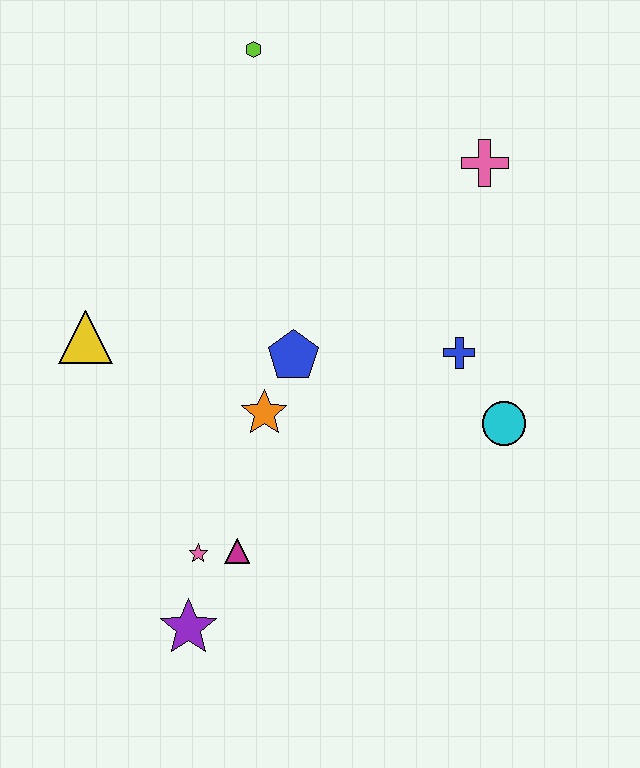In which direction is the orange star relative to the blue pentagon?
The orange star is below the blue pentagon.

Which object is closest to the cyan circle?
The blue cross is closest to the cyan circle.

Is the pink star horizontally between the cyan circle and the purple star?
Yes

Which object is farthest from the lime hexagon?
The purple star is farthest from the lime hexagon.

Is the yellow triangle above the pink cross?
No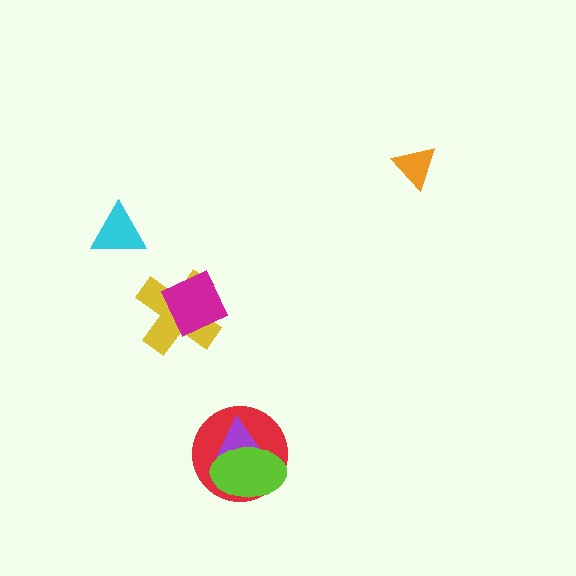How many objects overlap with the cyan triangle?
0 objects overlap with the cyan triangle.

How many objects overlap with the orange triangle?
0 objects overlap with the orange triangle.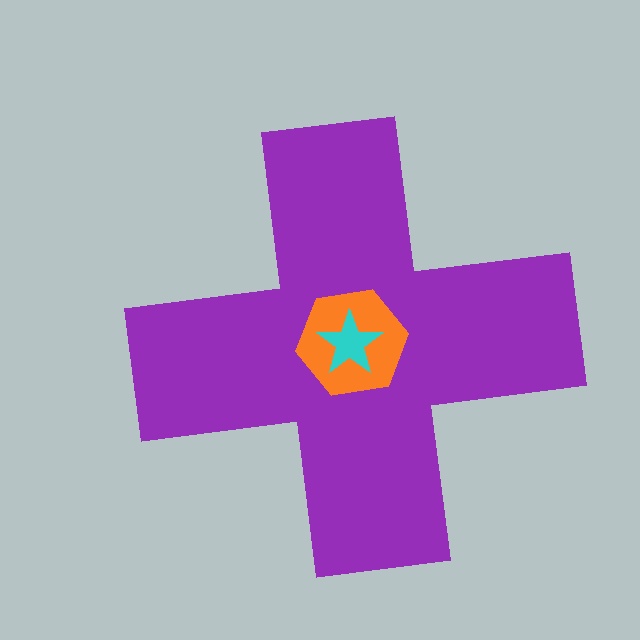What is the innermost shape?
The cyan star.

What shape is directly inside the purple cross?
The orange hexagon.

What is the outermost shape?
The purple cross.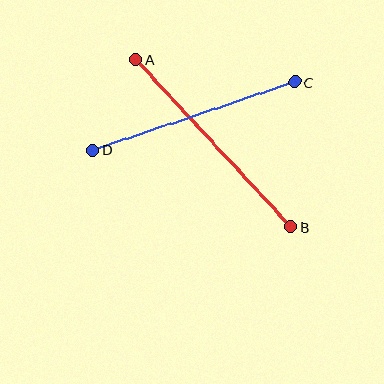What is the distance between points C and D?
The distance is approximately 213 pixels.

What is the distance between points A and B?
The distance is approximately 229 pixels.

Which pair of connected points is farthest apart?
Points A and B are farthest apart.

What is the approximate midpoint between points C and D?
The midpoint is at approximately (194, 116) pixels.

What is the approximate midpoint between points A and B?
The midpoint is at approximately (213, 143) pixels.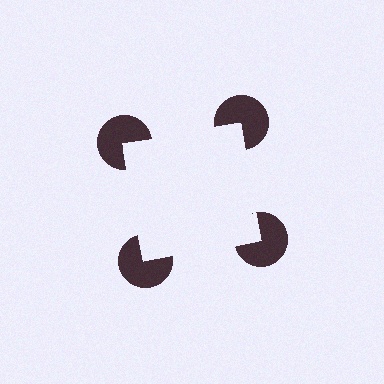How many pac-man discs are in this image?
There are 4 — one at each vertex of the illusory square.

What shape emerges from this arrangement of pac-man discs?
An illusory square — its edges are inferred from the aligned wedge cuts in the pac-man discs, not physically drawn.